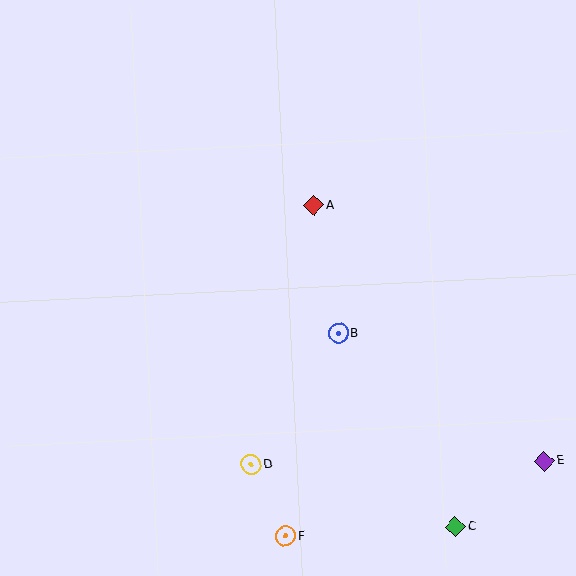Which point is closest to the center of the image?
Point B at (339, 333) is closest to the center.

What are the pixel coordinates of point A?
Point A is at (314, 205).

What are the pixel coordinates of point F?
Point F is at (286, 536).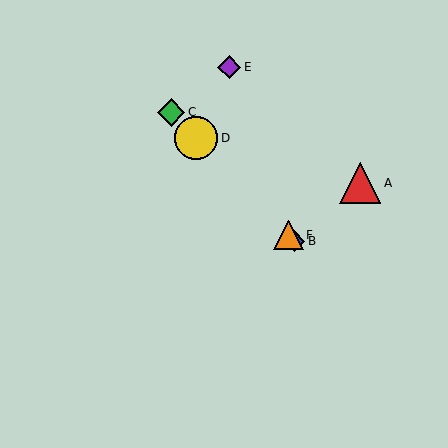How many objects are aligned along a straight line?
4 objects (B, C, D, F) are aligned along a straight line.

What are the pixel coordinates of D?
Object D is at (196, 138).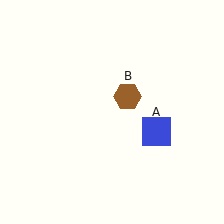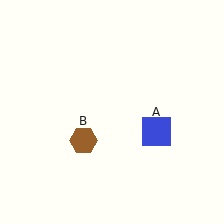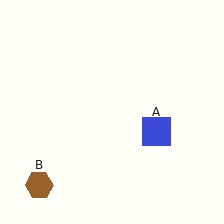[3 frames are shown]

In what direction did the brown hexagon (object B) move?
The brown hexagon (object B) moved down and to the left.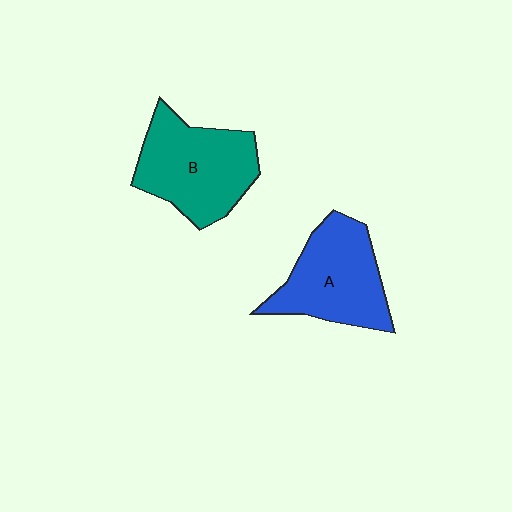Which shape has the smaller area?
Shape A (blue).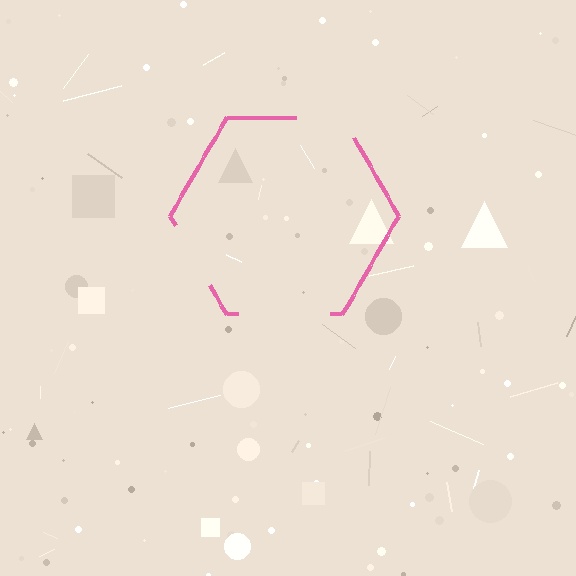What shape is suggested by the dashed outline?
The dashed outline suggests a hexagon.